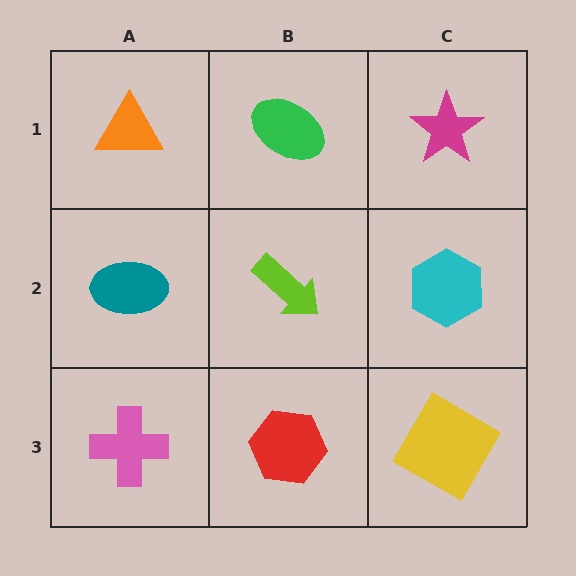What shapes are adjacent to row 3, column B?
A lime arrow (row 2, column B), a pink cross (row 3, column A), a yellow diamond (row 3, column C).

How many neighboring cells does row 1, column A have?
2.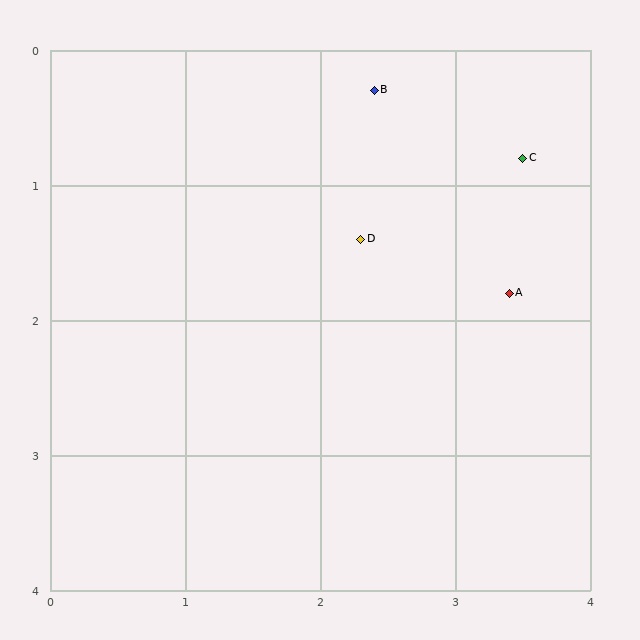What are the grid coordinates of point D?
Point D is at approximately (2.3, 1.4).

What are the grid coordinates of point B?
Point B is at approximately (2.4, 0.3).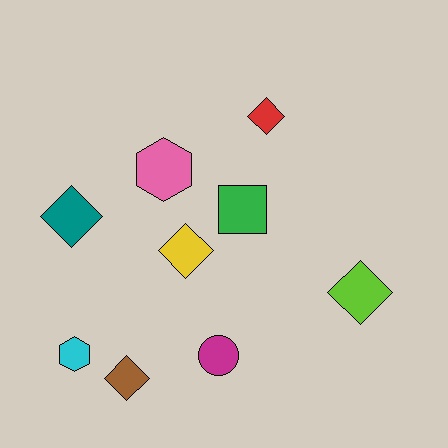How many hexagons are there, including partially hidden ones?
There are 2 hexagons.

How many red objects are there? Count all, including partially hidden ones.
There is 1 red object.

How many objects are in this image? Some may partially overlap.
There are 9 objects.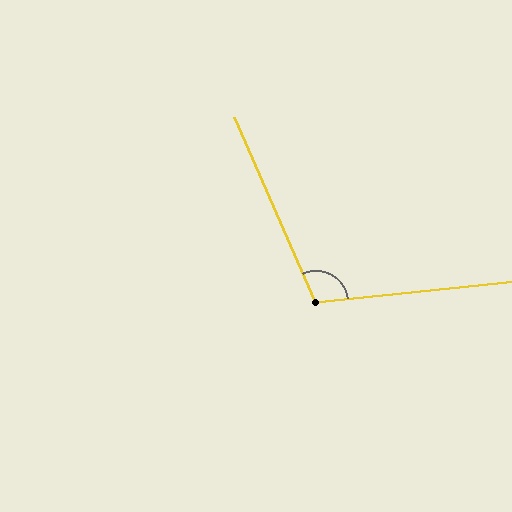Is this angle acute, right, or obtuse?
It is obtuse.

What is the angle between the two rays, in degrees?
Approximately 108 degrees.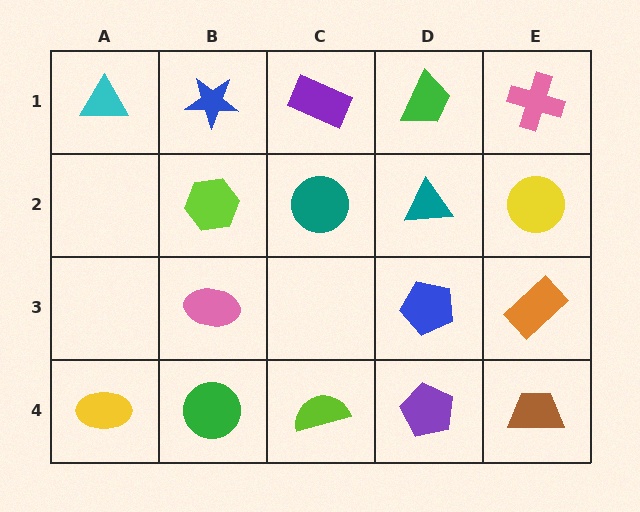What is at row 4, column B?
A green circle.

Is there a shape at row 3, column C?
No, that cell is empty.